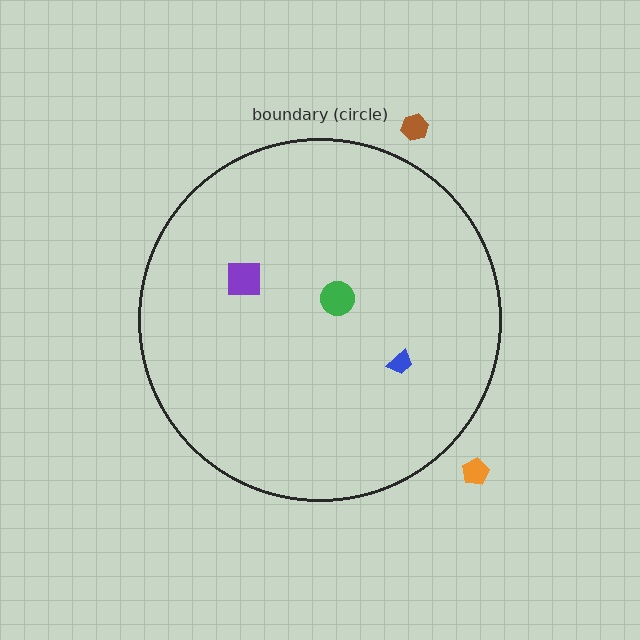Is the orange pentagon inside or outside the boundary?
Outside.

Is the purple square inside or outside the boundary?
Inside.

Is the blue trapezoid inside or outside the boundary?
Inside.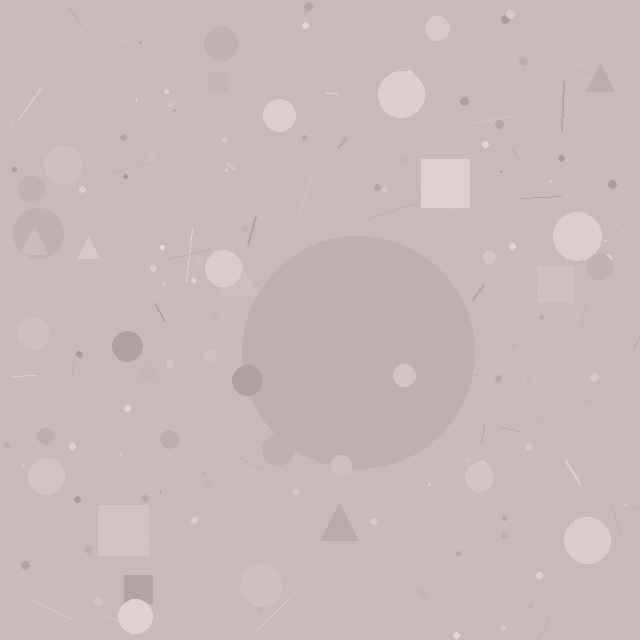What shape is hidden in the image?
A circle is hidden in the image.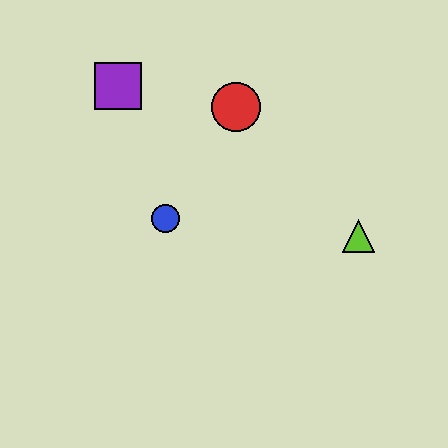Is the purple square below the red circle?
No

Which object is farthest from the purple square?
The lime triangle is farthest from the purple square.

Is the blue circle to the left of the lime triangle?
Yes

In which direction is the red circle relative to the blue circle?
The red circle is above the blue circle.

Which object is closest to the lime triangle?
The red circle is closest to the lime triangle.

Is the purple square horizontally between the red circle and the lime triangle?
No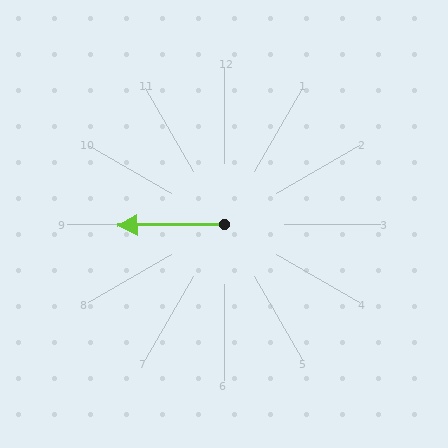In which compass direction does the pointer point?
West.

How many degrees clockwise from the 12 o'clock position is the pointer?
Approximately 269 degrees.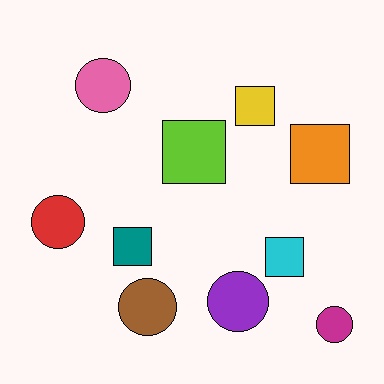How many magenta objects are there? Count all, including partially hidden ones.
There is 1 magenta object.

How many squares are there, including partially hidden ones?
There are 5 squares.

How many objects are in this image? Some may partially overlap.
There are 10 objects.